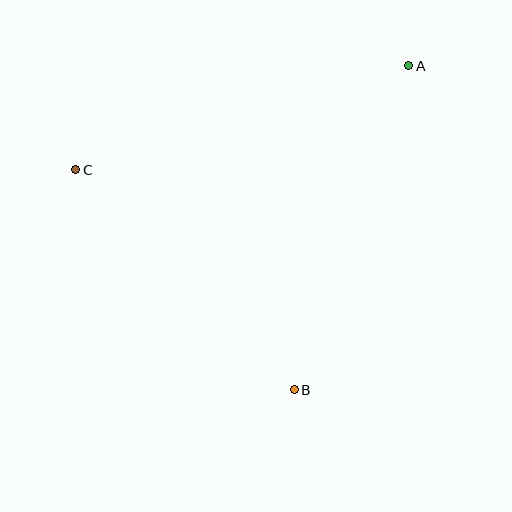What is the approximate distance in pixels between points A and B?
The distance between A and B is approximately 344 pixels.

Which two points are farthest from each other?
Points A and C are farthest from each other.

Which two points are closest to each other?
Points B and C are closest to each other.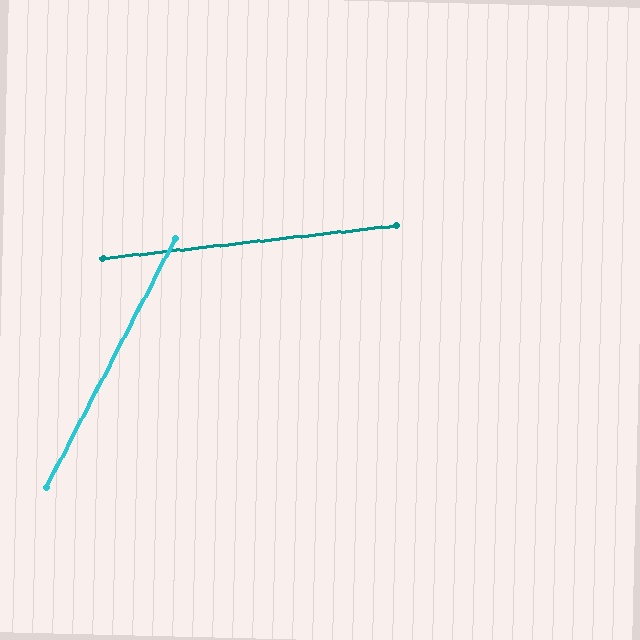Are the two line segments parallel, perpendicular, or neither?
Neither parallel nor perpendicular — they differ by about 56°.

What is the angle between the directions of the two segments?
Approximately 56 degrees.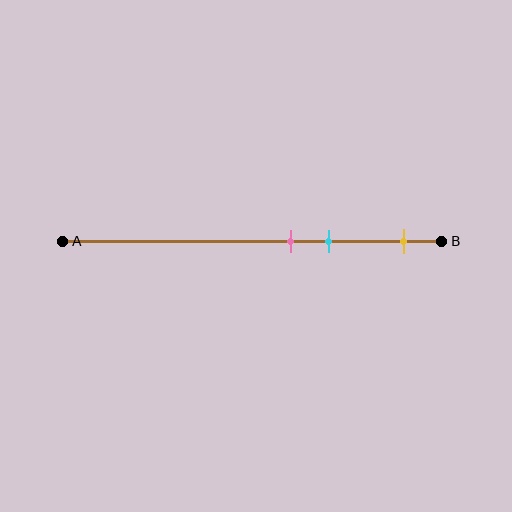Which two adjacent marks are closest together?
The pink and cyan marks are the closest adjacent pair.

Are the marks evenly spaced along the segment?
No, the marks are not evenly spaced.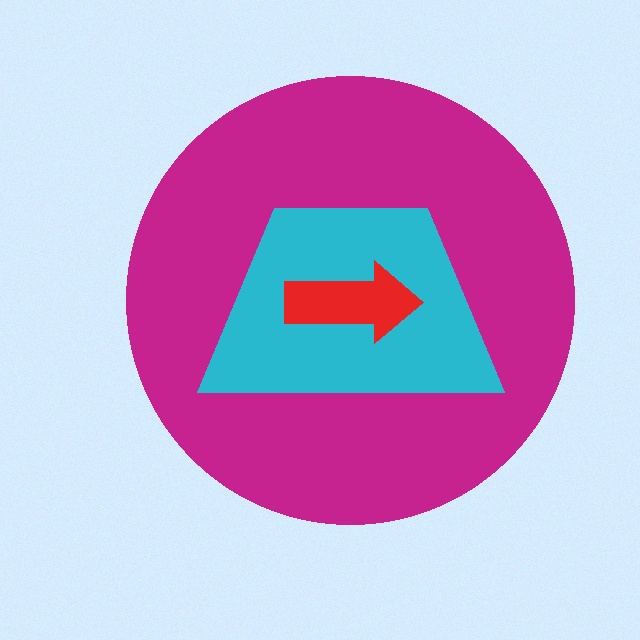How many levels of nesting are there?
3.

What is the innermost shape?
The red arrow.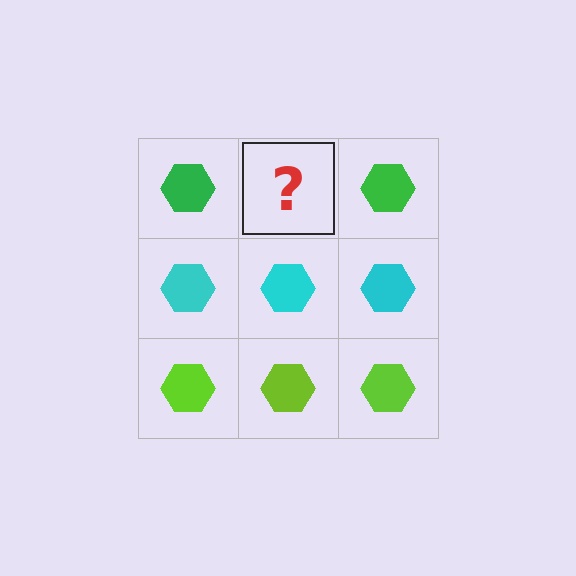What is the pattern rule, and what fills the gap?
The rule is that each row has a consistent color. The gap should be filled with a green hexagon.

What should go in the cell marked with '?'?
The missing cell should contain a green hexagon.